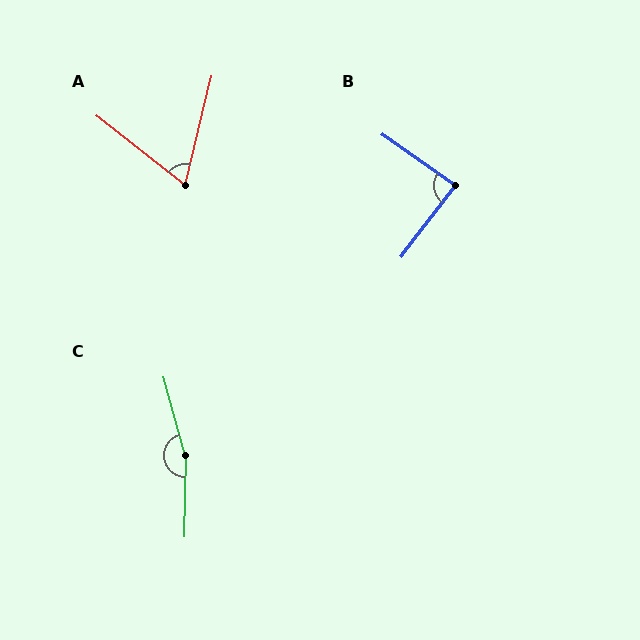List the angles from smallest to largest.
A (65°), B (88°), C (163°).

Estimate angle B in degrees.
Approximately 88 degrees.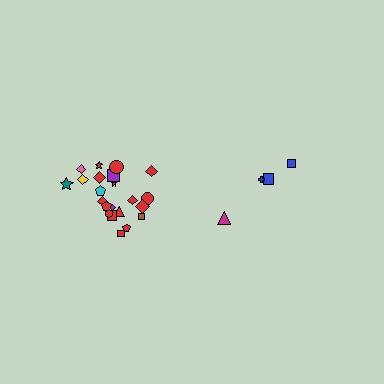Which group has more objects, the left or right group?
The left group.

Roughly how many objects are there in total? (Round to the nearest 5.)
Roughly 25 objects in total.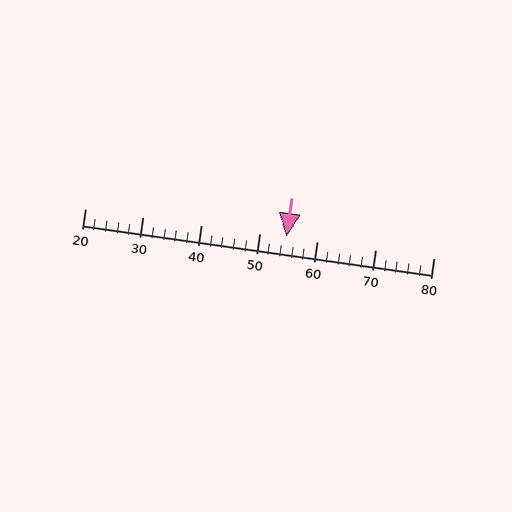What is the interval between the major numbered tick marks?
The major tick marks are spaced 10 units apart.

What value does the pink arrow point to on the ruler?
The pink arrow points to approximately 55.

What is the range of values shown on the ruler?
The ruler shows values from 20 to 80.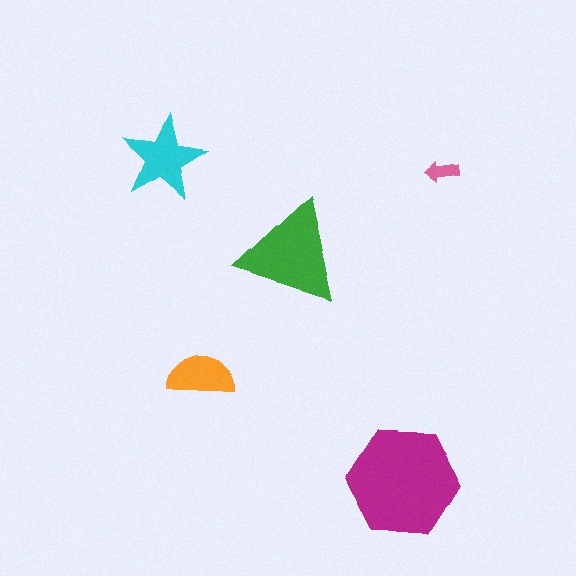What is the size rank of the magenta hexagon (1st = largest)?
1st.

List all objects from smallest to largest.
The pink arrow, the orange semicircle, the cyan star, the green triangle, the magenta hexagon.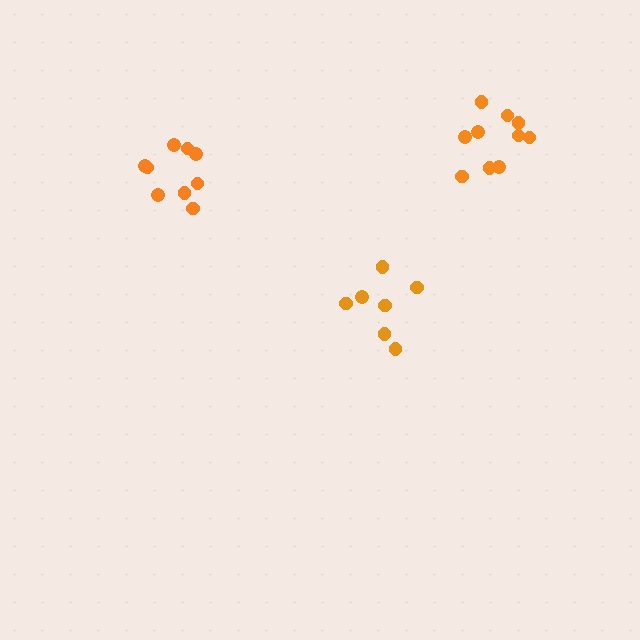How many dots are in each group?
Group 1: 7 dots, Group 2: 9 dots, Group 3: 10 dots (26 total).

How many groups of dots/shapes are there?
There are 3 groups.